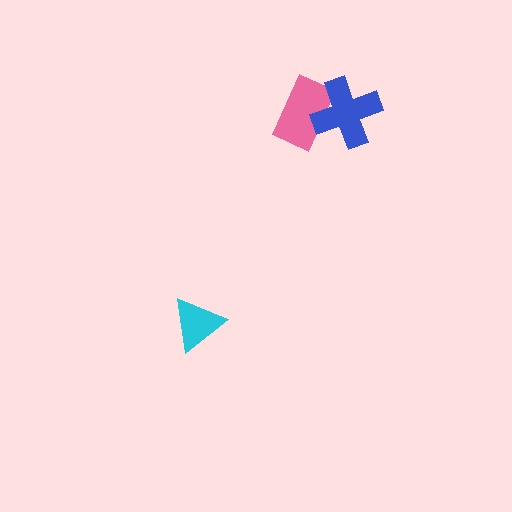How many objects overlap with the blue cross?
1 object overlaps with the blue cross.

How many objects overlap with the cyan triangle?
0 objects overlap with the cyan triangle.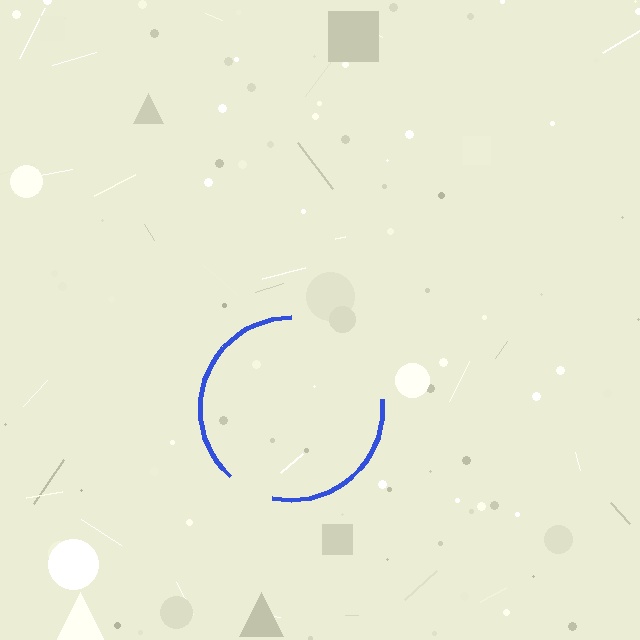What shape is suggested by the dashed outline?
The dashed outline suggests a circle.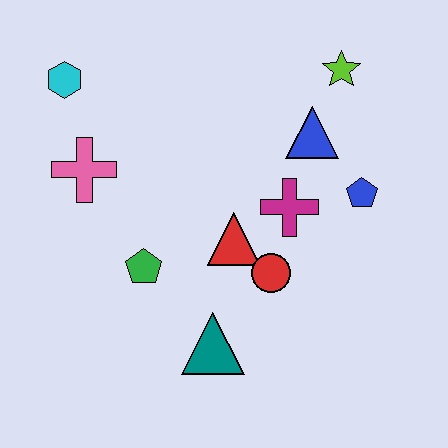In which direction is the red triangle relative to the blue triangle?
The red triangle is below the blue triangle.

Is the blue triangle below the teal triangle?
No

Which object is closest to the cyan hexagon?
The pink cross is closest to the cyan hexagon.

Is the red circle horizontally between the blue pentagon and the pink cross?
Yes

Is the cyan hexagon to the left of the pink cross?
Yes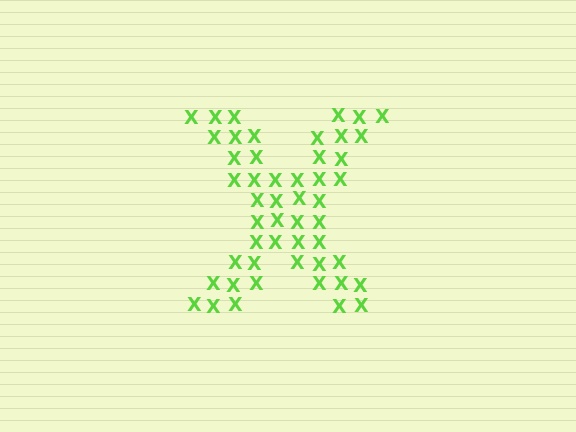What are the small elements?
The small elements are letter X's.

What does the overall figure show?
The overall figure shows the letter X.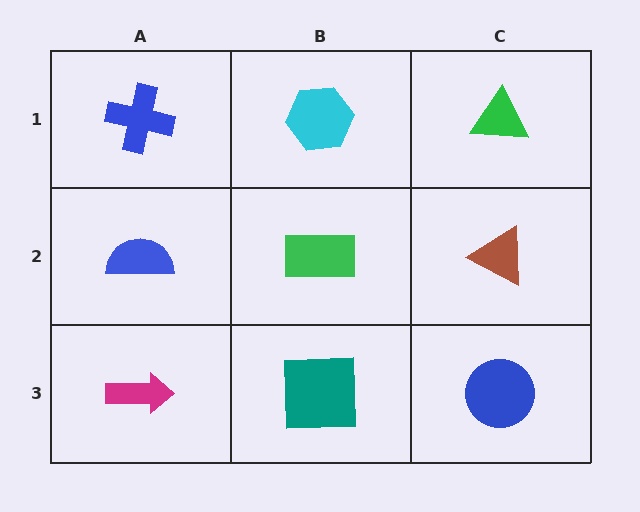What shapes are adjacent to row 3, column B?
A green rectangle (row 2, column B), a magenta arrow (row 3, column A), a blue circle (row 3, column C).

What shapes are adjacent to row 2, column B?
A cyan hexagon (row 1, column B), a teal square (row 3, column B), a blue semicircle (row 2, column A), a brown triangle (row 2, column C).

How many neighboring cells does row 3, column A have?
2.